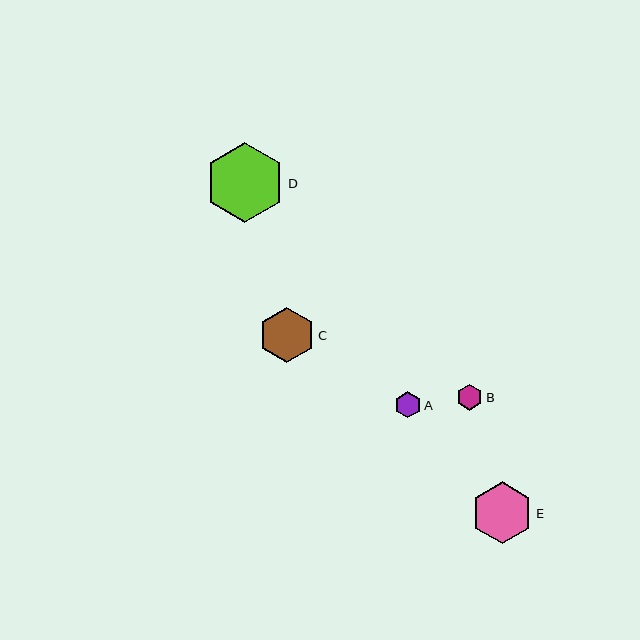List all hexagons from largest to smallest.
From largest to smallest: D, E, C, A, B.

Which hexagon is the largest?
Hexagon D is the largest with a size of approximately 80 pixels.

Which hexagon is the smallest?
Hexagon B is the smallest with a size of approximately 26 pixels.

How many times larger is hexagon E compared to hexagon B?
Hexagon E is approximately 2.4 times the size of hexagon B.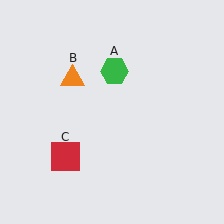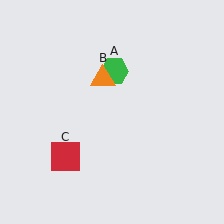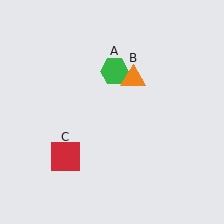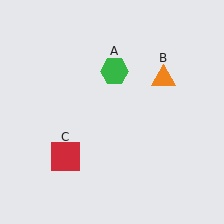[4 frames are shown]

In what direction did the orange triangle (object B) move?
The orange triangle (object B) moved right.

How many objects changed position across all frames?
1 object changed position: orange triangle (object B).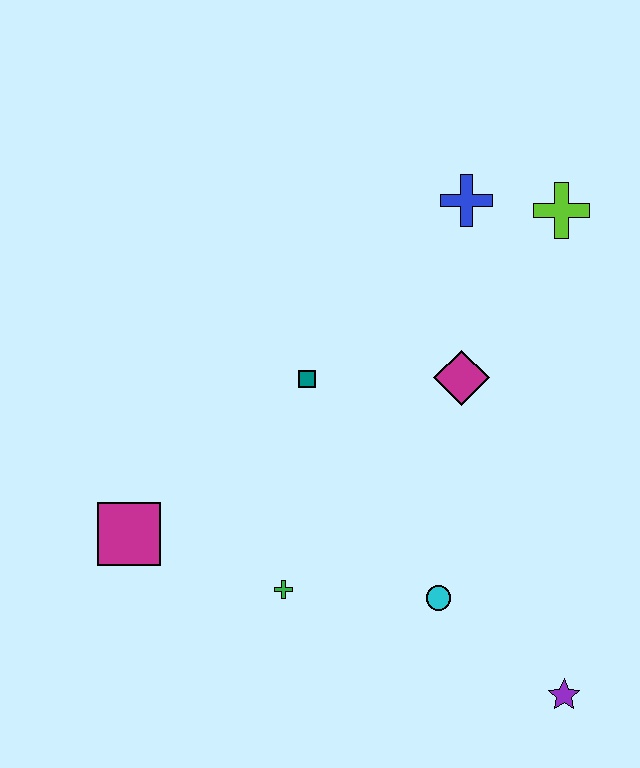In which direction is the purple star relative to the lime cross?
The purple star is below the lime cross.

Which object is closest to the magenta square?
The green cross is closest to the magenta square.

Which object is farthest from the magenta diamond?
The magenta square is farthest from the magenta diamond.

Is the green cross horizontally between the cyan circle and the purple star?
No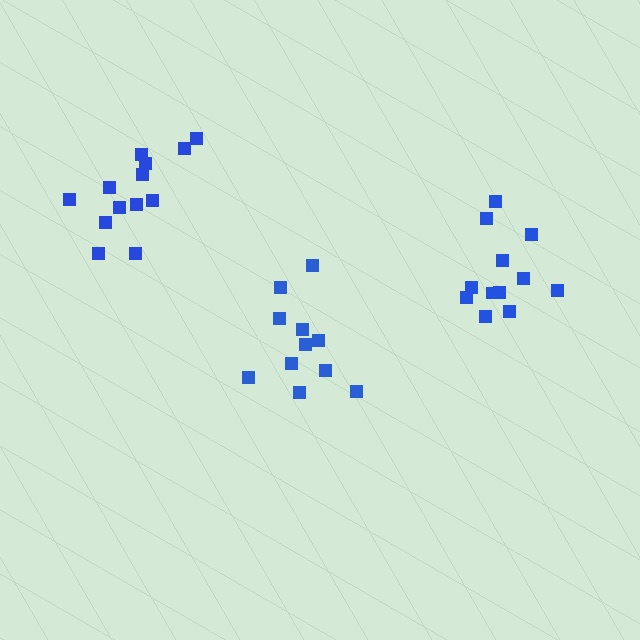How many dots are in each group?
Group 1: 13 dots, Group 2: 11 dots, Group 3: 12 dots (36 total).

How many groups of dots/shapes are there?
There are 3 groups.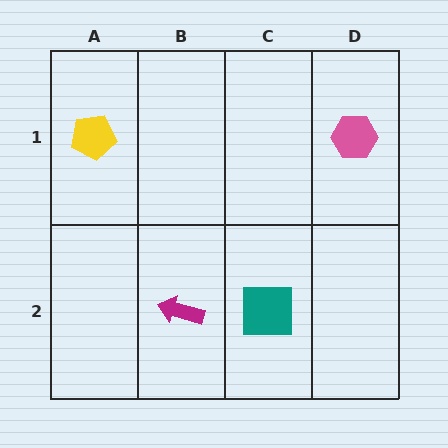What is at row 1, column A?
A yellow pentagon.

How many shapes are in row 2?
2 shapes.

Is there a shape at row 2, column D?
No, that cell is empty.